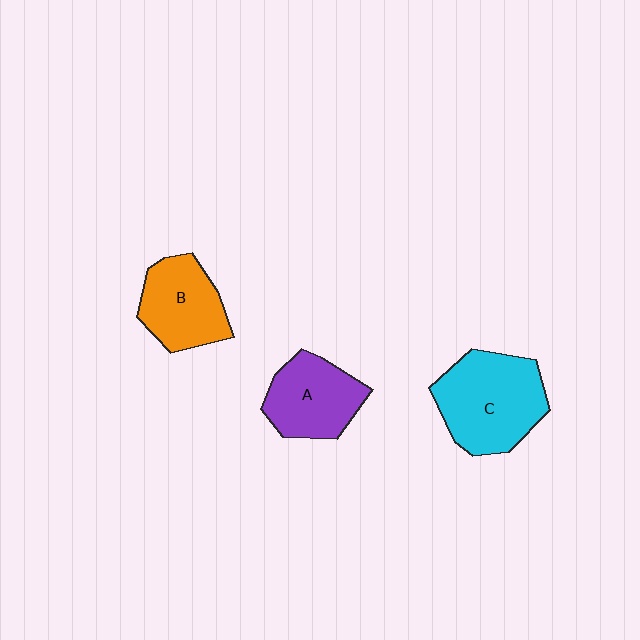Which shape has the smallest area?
Shape B (orange).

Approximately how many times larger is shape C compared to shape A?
Approximately 1.4 times.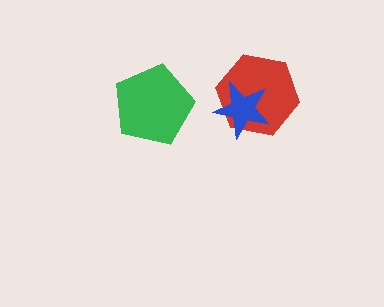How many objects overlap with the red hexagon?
1 object overlaps with the red hexagon.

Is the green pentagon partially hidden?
No, no other shape covers it.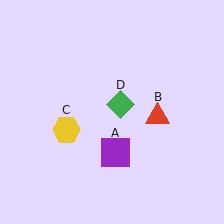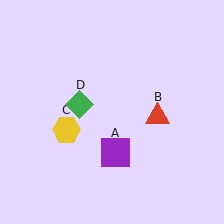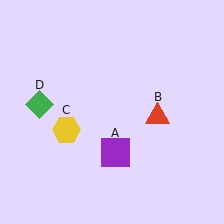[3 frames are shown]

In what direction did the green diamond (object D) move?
The green diamond (object D) moved left.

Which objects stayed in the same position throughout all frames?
Purple square (object A) and red triangle (object B) and yellow hexagon (object C) remained stationary.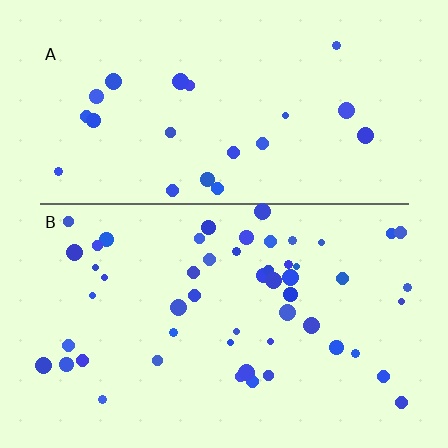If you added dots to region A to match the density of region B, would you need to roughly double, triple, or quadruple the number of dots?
Approximately double.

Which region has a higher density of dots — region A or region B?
B (the bottom).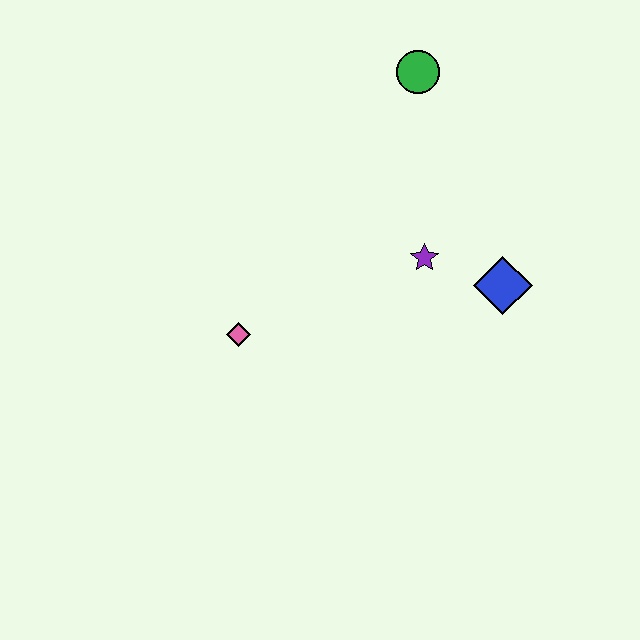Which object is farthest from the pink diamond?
The green circle is farthest from the pink diamond.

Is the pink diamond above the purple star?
No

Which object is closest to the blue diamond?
The purple star is closest to the blue diamond.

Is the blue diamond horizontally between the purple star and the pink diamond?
No